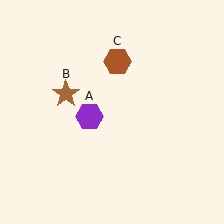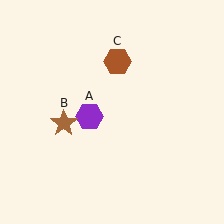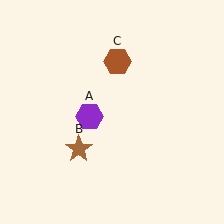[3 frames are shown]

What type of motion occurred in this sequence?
The brown star (object B) rotated counterclockwise around the center of the scene.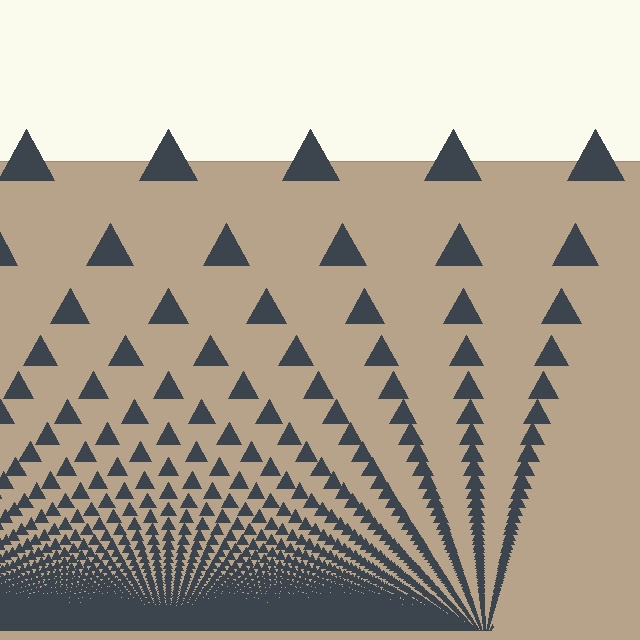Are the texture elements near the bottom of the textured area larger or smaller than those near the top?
Smaller. The gradient is inverted — elements near the bottom are smaller and denser.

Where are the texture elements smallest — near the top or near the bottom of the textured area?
Near the bottom.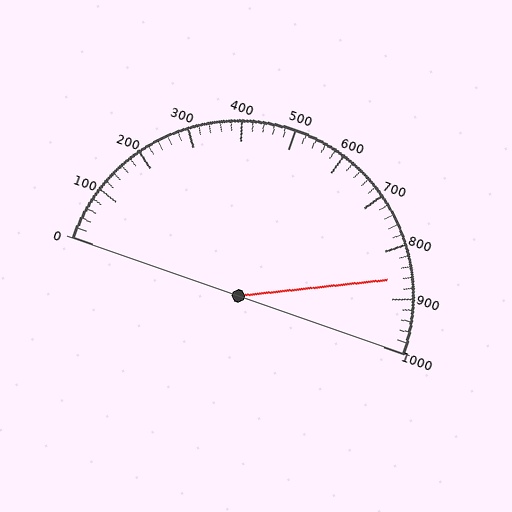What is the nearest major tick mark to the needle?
The nearest major tick mark is 900.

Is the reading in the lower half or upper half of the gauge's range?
The reading is in the upper half of the range (0 to 1000).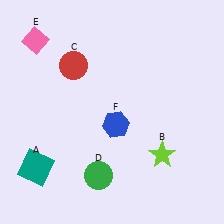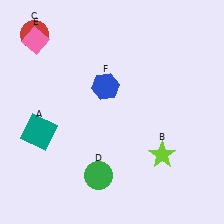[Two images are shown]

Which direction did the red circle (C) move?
The red circle (C) moved left.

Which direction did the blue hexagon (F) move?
The blue hexagon (F) moved up.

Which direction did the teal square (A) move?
The teal square (A) moved up.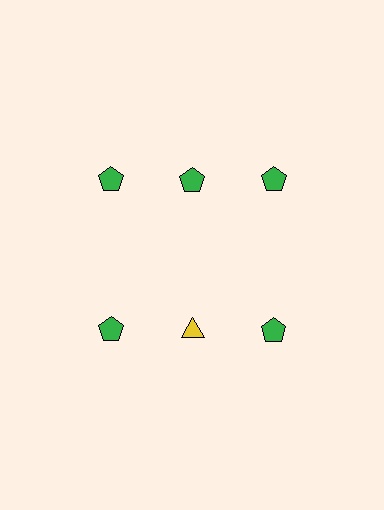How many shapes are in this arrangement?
There are 6 shapes arranged in a grid pattern.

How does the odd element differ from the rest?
It differs in both color (yellow instead of green) and shape (triangle instead of pentagon).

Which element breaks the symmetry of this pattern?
The yellow triangle in the second row, second from left column breaks the symmetry. All other shapes are green pentagons.